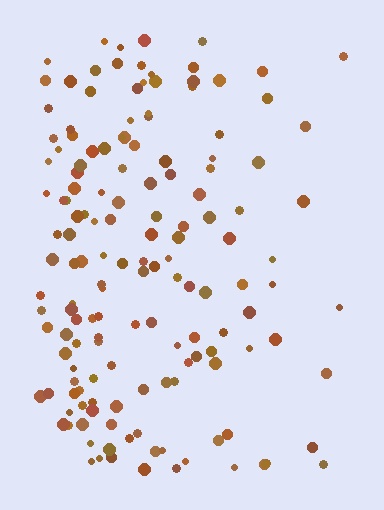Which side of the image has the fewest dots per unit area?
The right.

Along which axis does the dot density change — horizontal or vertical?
Horizontal.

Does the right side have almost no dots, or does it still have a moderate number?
Still a moderate number, just noticeably fewer than the left.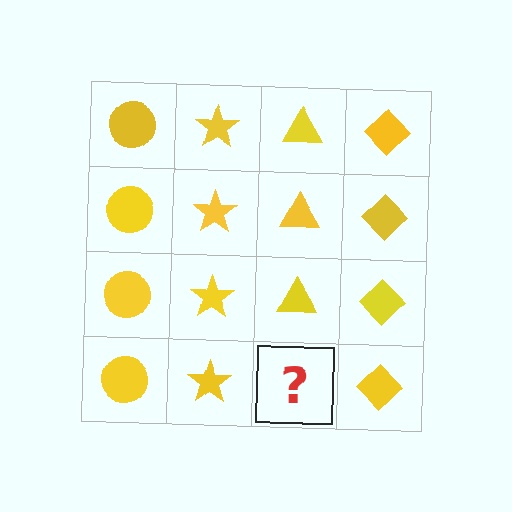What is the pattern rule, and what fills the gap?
The rule is that each column has a consistent shape. The gap should be filled with a yellow triangle.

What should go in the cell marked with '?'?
The missing cell should contain a yellow triangle.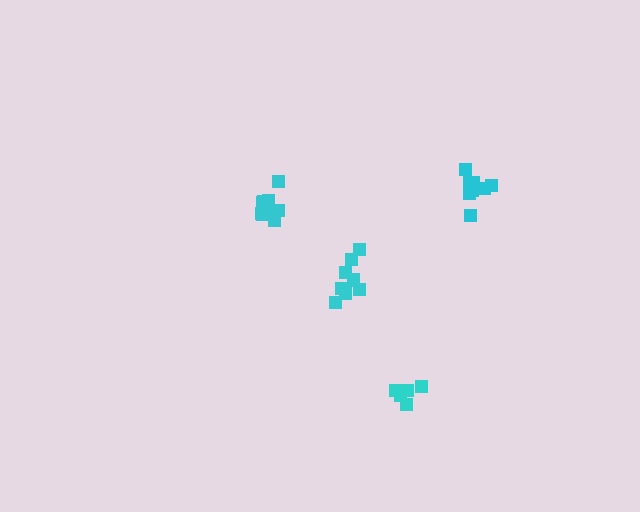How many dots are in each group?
Group 1: 9 dots, Group 2: 8 dots, Group 3: 10 dots, Group 4: 5 dots (32 total).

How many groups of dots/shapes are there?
There are 4 groups.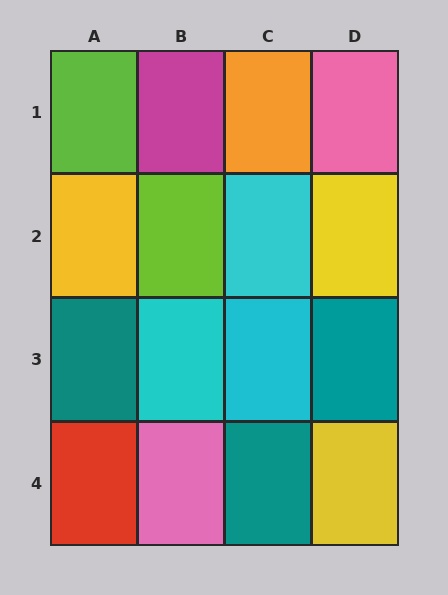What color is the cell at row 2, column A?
Yellow.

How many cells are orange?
1 cell is orange.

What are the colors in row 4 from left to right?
Red, pink, teal, yellow.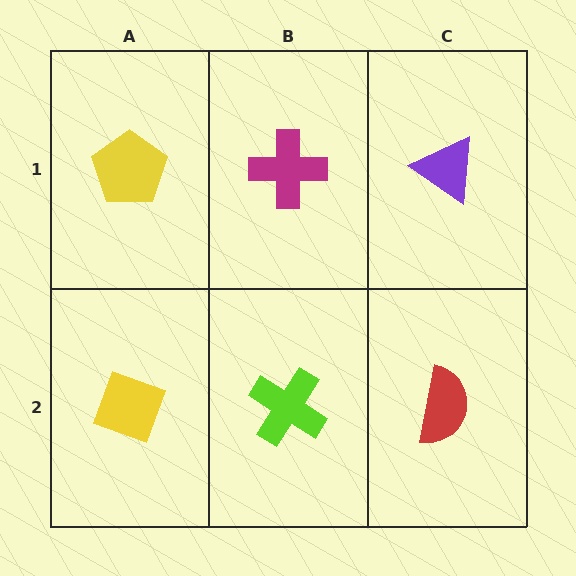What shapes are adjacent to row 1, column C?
A red semicircle (row 2, column C), a magenta cross (row 1, column B).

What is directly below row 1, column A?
A yellow diamond.